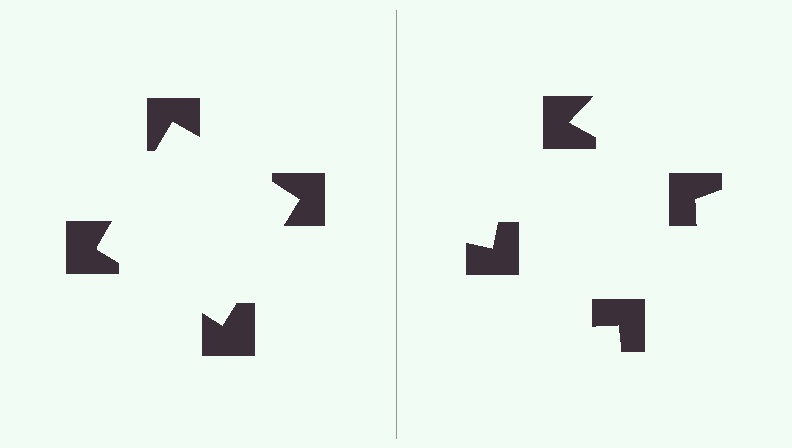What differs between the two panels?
The notched squares are positioned identically on both sides; only the wedge orientations differ. On the left they align to a square; on the right they are misaligned.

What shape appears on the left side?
An illusory square.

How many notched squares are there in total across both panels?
8 — 4 on each side.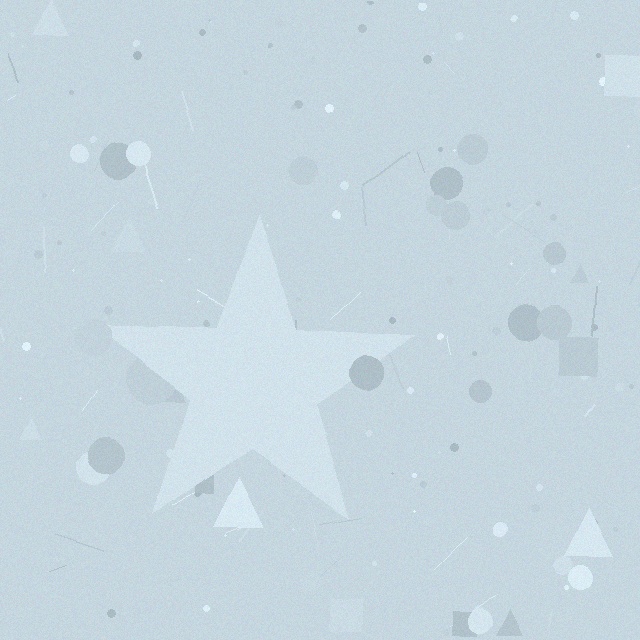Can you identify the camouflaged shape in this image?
The camouflaged shape is a star.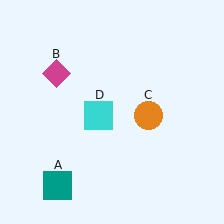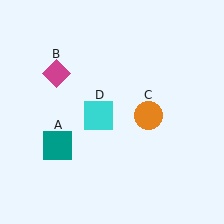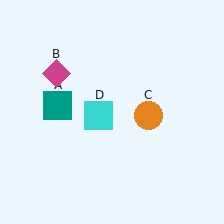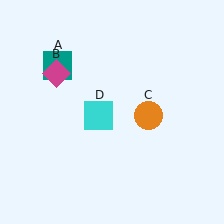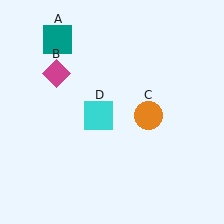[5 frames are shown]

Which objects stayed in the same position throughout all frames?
Magenta diamond (object B) and orange circle (object C) and cyan square (object D) remained stationary.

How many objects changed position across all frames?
1 object changed position: teal square (object A).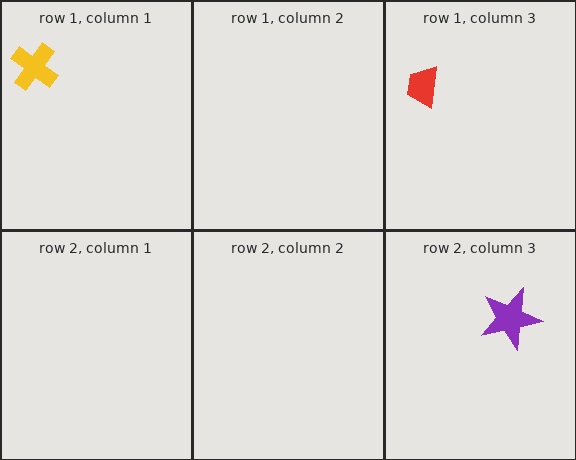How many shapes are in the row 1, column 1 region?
1.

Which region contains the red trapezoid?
The row 1, column 3 region.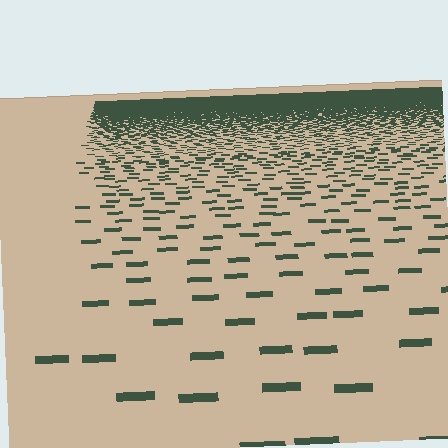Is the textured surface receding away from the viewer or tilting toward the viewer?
The surface is receding away from the viewer. Texture elements get smaller and denser toward the top.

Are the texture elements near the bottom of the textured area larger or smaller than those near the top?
Larger. Near the bottom, elements are closer to the viewer and appear at a bigger on-screen size.